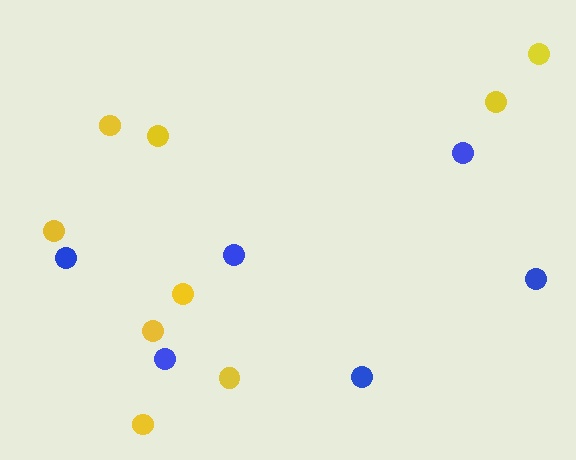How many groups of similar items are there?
There are 2 groups: one group of blue circles (6) and one group of yellow circles (9).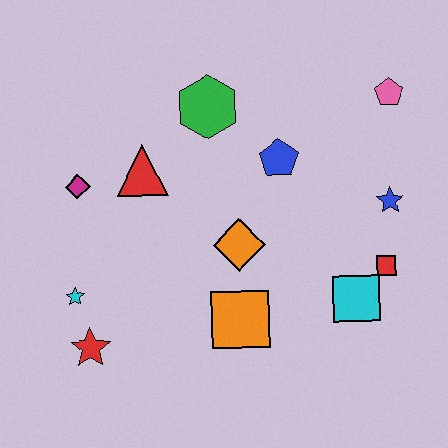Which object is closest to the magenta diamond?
The red triangle is closest to the magenta diamond.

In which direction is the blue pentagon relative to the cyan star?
The blue pentagon is to the right of the cyan star.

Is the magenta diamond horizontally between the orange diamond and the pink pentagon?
No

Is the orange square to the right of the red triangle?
Yes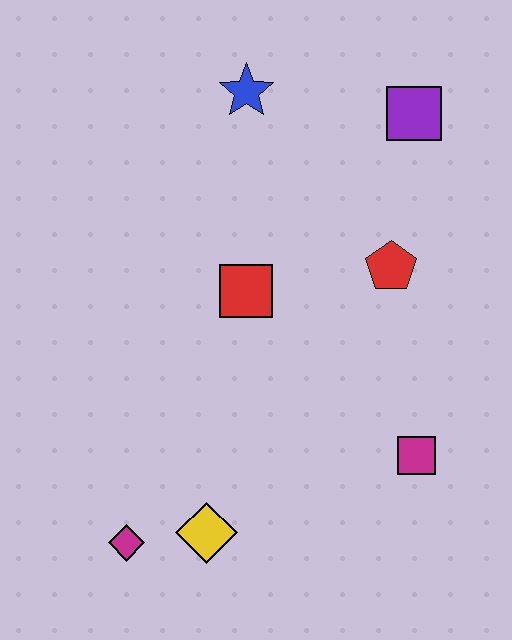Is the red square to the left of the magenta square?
Yes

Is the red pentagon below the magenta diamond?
No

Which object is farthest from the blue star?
The magenta diamond is farthest from the blue star.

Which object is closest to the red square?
The red pentagon is closest to the red square.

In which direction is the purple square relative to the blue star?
The purple square is to the right of the blue star.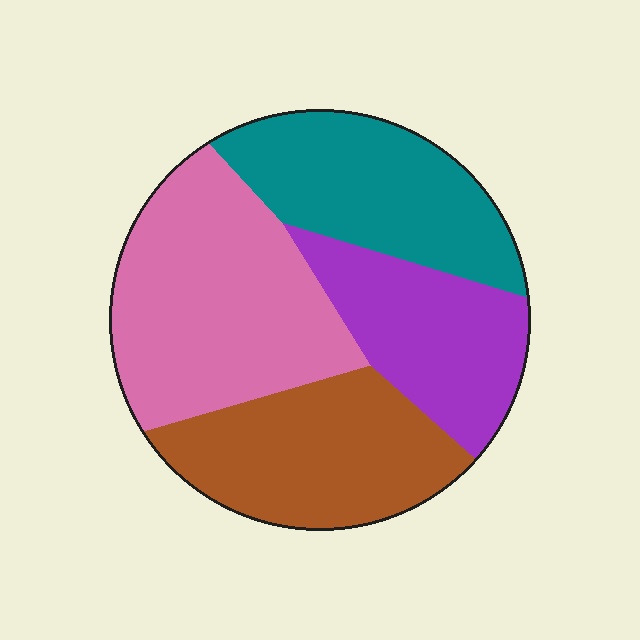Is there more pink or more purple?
Pink.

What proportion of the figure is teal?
Teal covers around 25% of the figure.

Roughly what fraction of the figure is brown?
Brown covers 25% of the figure.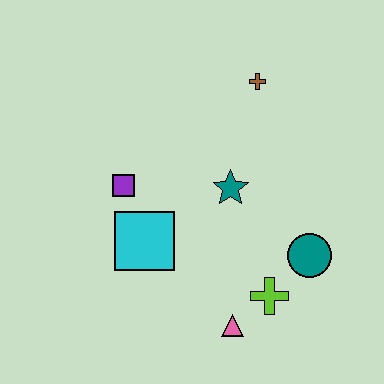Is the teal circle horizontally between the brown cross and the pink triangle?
No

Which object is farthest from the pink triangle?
The brown cross is farthest from the pink triangle.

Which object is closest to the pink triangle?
The lime cross is closest to the pink triangle.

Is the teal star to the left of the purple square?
No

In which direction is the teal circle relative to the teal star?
The teal circle is to the right of the teal star.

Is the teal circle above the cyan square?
No